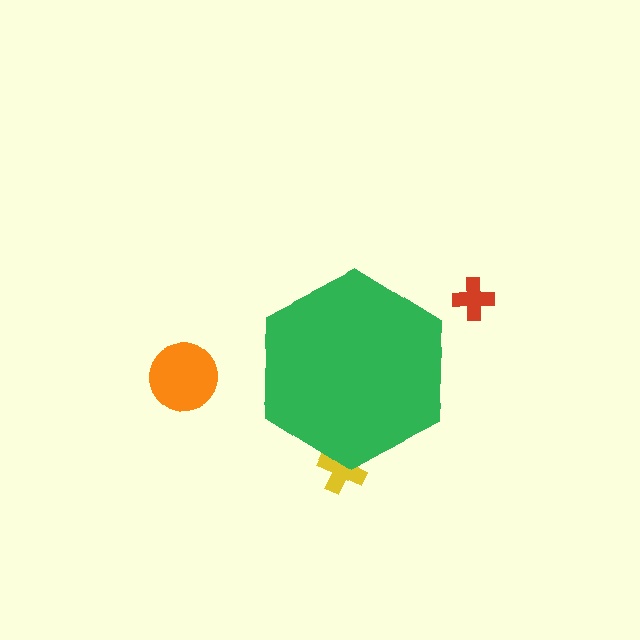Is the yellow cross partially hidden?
Yes, the yellow cross is partially hidden behind the green hexagon.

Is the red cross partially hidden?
No, the red cross is fully visible.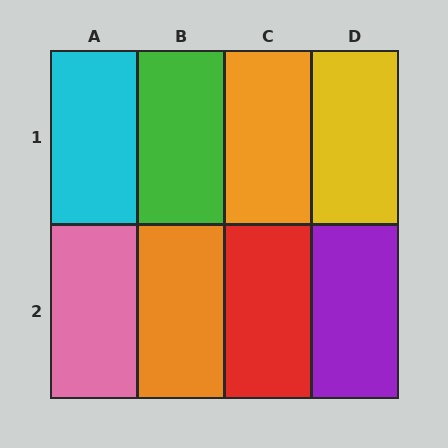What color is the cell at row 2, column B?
Orange.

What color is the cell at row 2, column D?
Purple.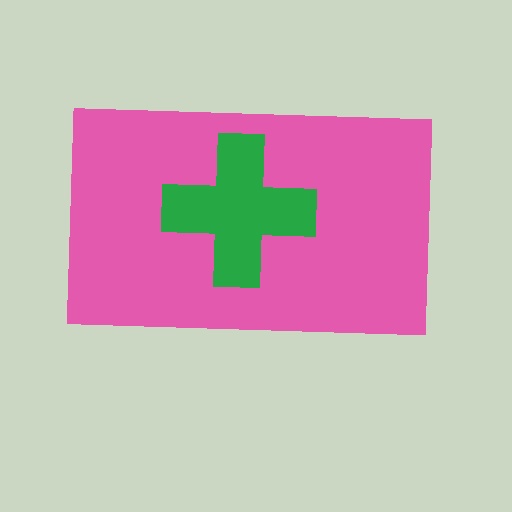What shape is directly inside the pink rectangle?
The green cross.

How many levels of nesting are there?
2.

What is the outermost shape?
The pink rectangle.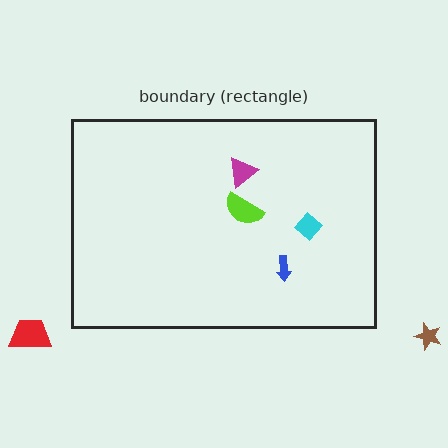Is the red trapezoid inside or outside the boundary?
Outside.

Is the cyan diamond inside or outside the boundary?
Inside.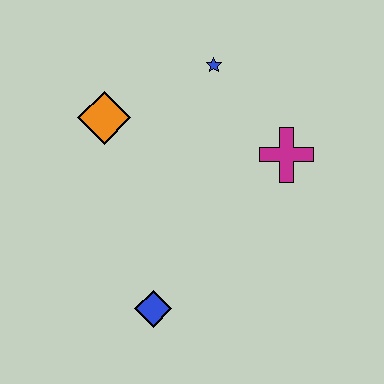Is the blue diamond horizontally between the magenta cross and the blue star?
No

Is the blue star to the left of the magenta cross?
Yes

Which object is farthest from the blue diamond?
The blue star is farthest from the blue diamond.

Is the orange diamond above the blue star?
No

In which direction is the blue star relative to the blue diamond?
The blue star is above the blue diamond.